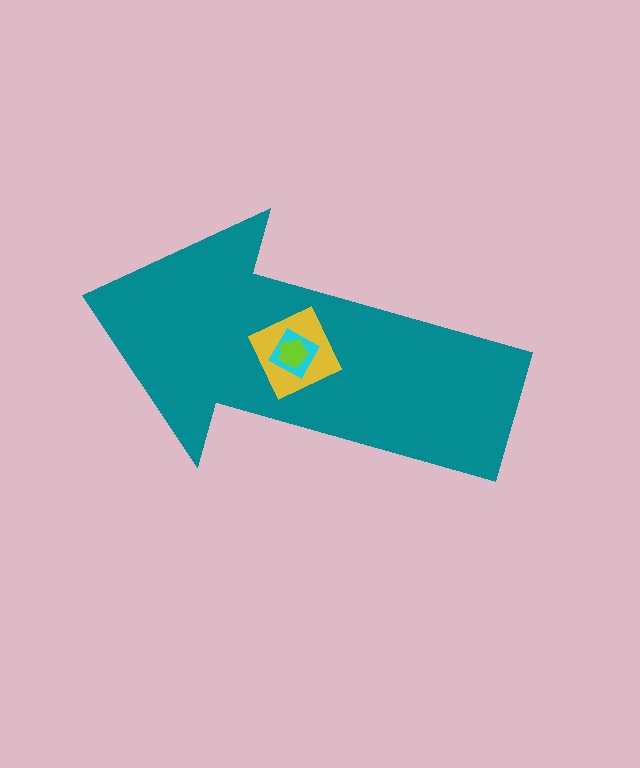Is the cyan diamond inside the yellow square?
Yes.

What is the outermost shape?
The teal arrow.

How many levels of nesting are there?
4.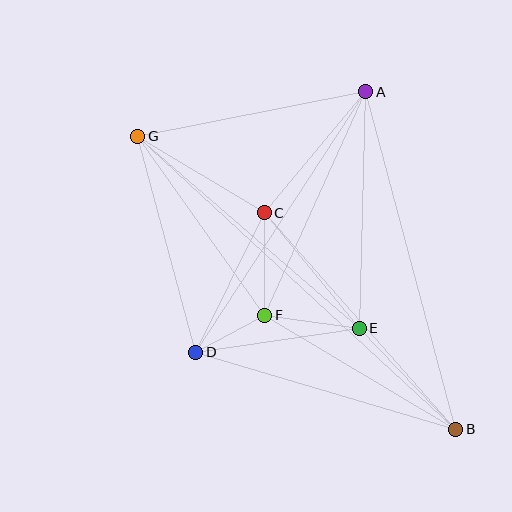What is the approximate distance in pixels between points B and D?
The distance between B and D is approximately 271 pixels.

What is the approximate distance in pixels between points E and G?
The distance between E and G is approximately 294 pixels.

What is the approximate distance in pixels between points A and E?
The distance between A and E is approximately 237 pixels.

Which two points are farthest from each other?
Points B and G are farthest from each other.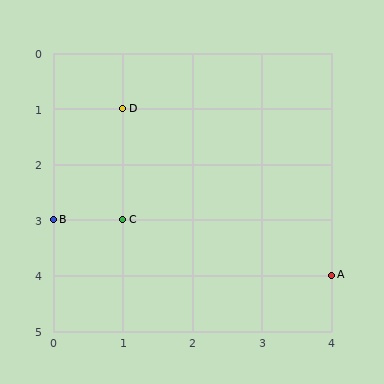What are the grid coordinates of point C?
Point C is at grid coordinates (1, 3).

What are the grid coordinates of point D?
Point D is at grid coordinates (1, 1).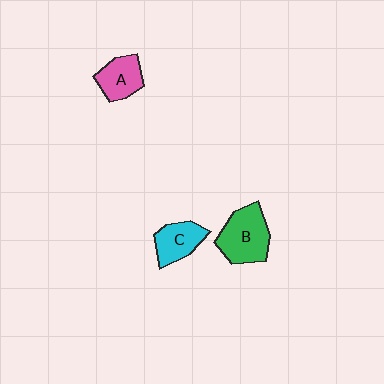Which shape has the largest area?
Shape B (green).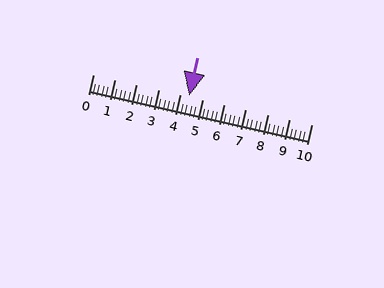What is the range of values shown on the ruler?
The ruler shows values from 0 to 10.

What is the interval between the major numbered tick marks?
The major tick marks are spaced 1 units apart.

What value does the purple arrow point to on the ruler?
The purple arrow points to approximately 4.4.